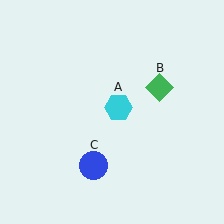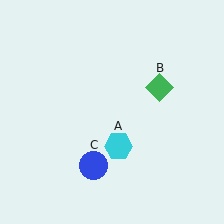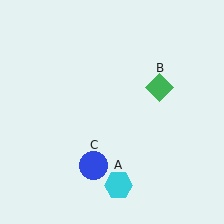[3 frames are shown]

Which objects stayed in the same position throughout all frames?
Green diamond (object B) and blue circle (object C) remained stationary.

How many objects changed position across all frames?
1 object changed position: cyan hexagon (object A).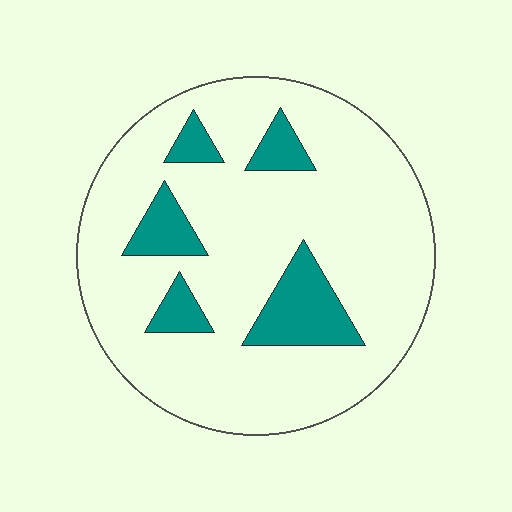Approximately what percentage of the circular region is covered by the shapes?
Approximately 15%.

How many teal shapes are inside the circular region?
5.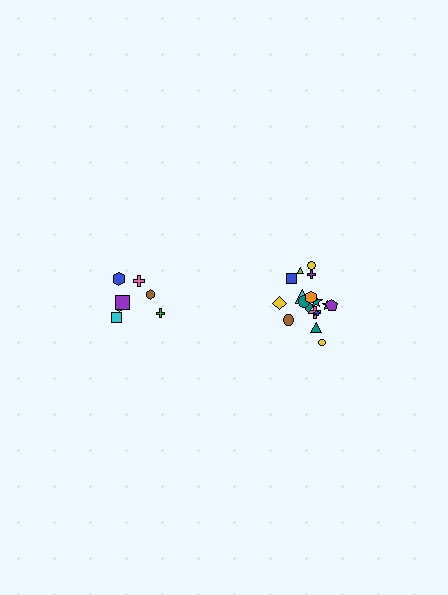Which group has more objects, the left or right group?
The right group.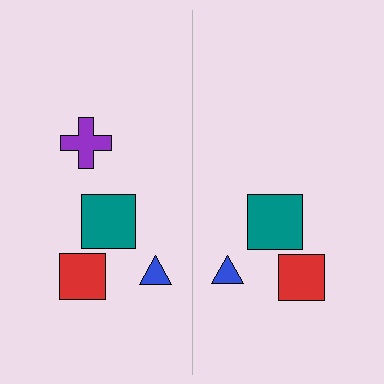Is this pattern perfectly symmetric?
No, the pattern is not perfectly symmetric. A purple cross is missing from the right side.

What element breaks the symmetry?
A purple cross is missing from the right side.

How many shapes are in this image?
There are 7 shapes in this image.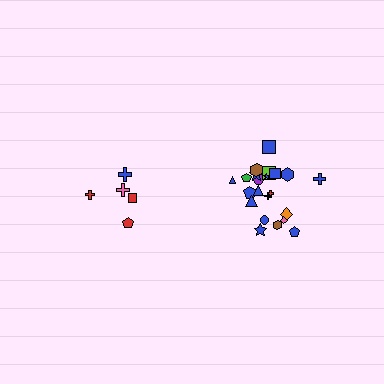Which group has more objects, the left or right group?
The right group.